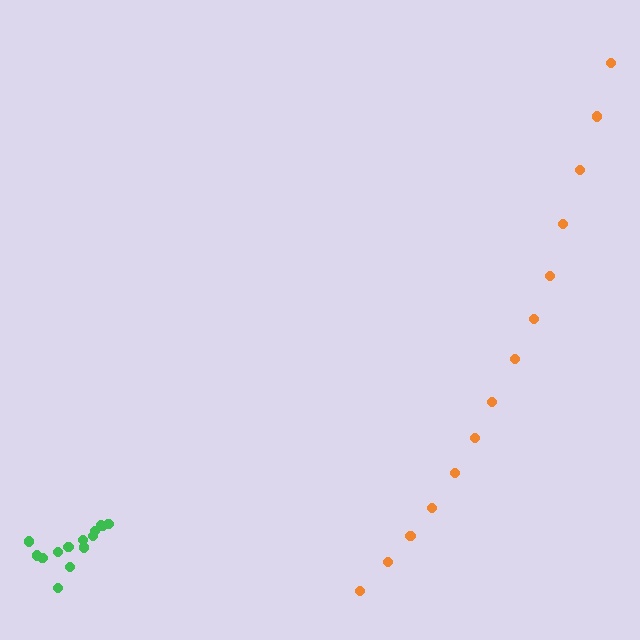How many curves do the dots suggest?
There are 2 distinct paths.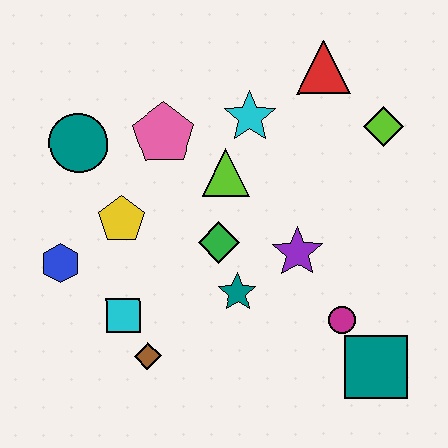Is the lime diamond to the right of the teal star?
Yes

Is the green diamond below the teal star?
No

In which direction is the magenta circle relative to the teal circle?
The magenta circle is to the right of the teal circle.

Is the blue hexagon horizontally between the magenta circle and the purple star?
No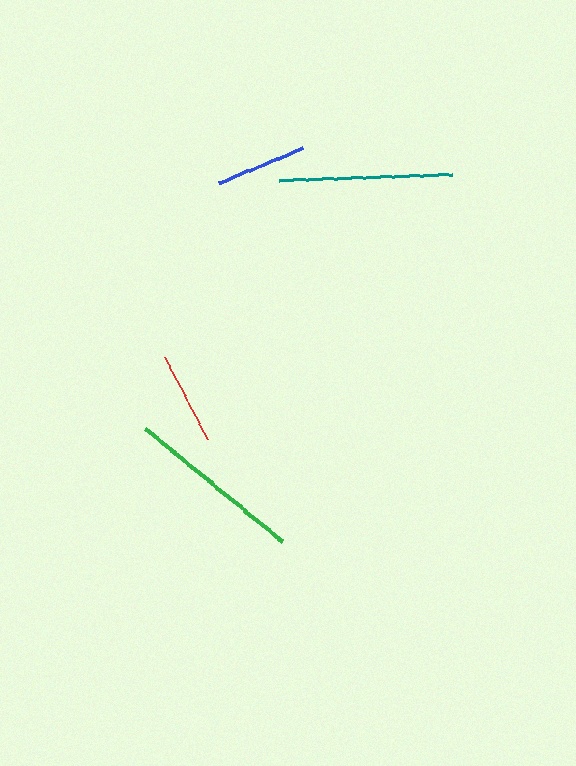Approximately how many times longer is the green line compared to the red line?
The green line is approximately 1.9 times the length of the red line.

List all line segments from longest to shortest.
From longest to shortest: green, teal, red, blue.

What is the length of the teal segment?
The teal segment is approximately 173 pixels long.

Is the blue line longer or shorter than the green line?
The green line is longer than the blue line.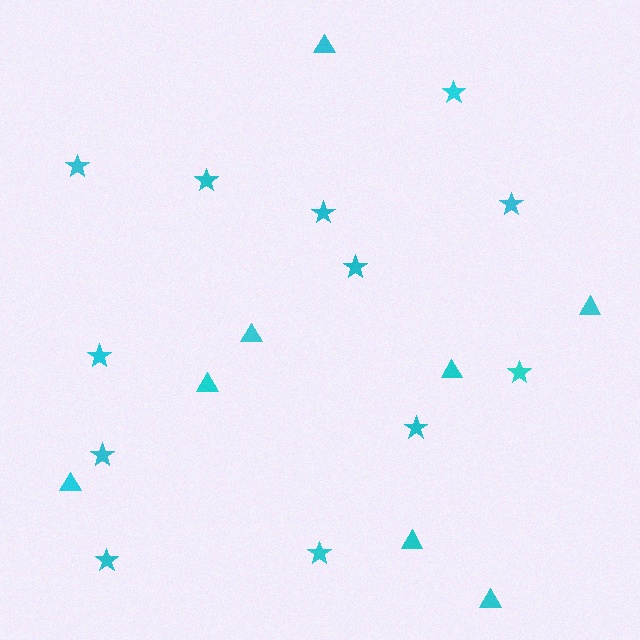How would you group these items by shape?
There are 2 groups: one group of stars (12) and one group of triangles (8).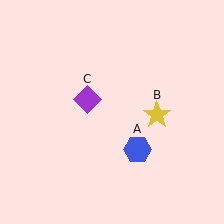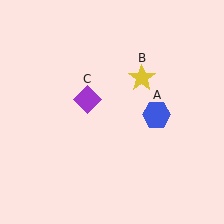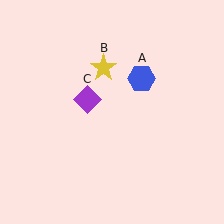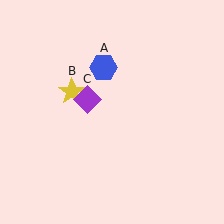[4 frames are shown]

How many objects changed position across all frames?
2 objects changed position: blue hexagon (object A), yellow star (object B).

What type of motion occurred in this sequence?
The blue hexagon (object A), yellow star (object B) rotated counterclockwise around the center of the scene.